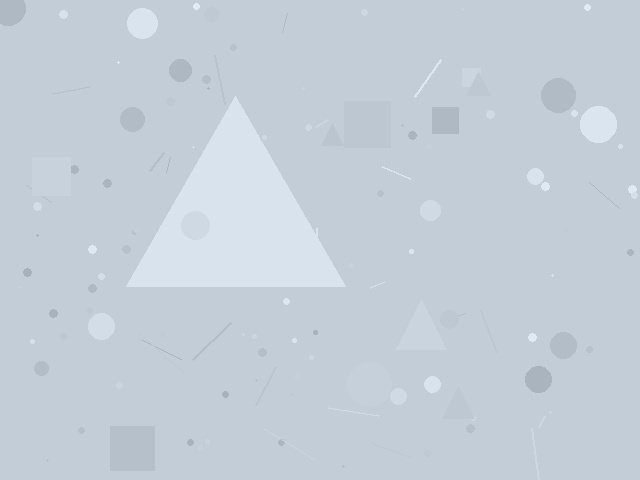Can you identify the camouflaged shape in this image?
The camouflaged shape is a triangle.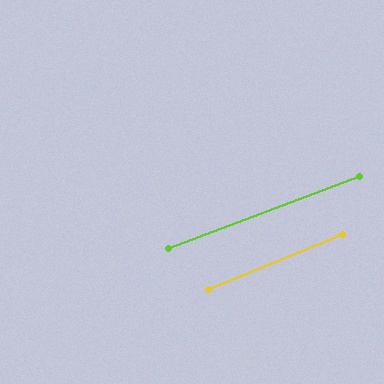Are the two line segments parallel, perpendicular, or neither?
Parallel — their directions differ by only 1.8°.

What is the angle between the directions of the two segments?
Approximately 2 degrees.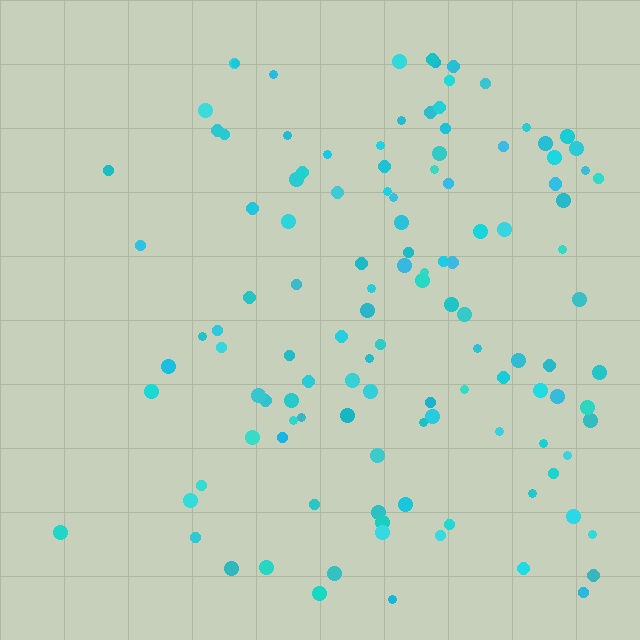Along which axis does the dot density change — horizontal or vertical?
Horizontal.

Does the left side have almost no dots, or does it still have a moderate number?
Still a moderate number, just noticeably fewer than the right.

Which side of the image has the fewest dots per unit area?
The left.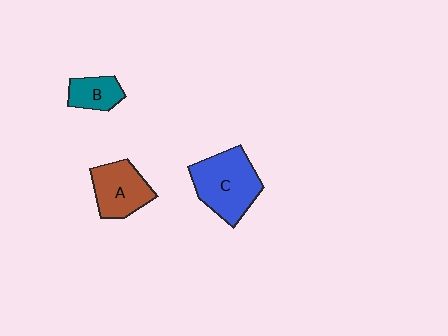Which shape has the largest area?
Shape C (blue).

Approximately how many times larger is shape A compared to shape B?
Approximately 1.6 times.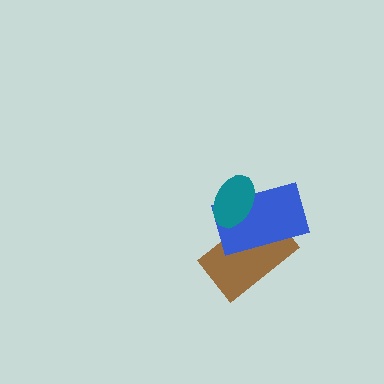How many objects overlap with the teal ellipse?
2 objects overlap with the teal ellipse.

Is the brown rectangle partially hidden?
Yes, it is partially covered by another shape.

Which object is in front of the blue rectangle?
The teal ellipse is in front of the blue rectangle.